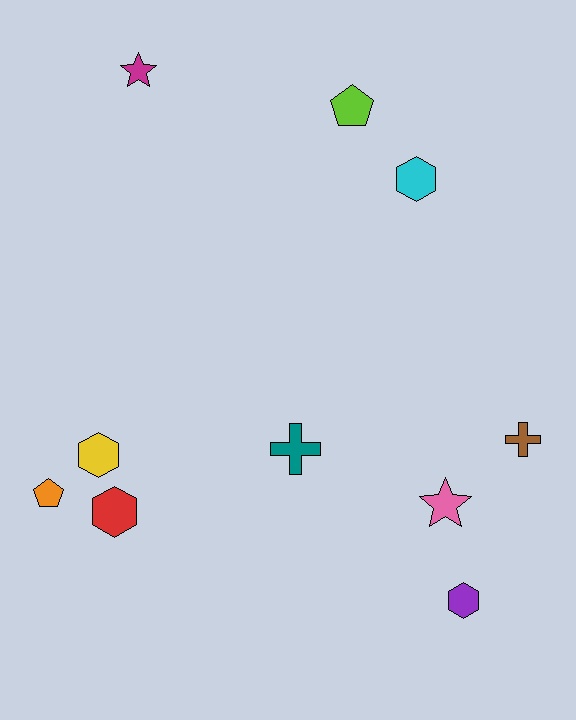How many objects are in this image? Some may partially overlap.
There are 10 objects.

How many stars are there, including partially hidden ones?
There are 2 stars.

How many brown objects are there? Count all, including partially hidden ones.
There is 1 brown object.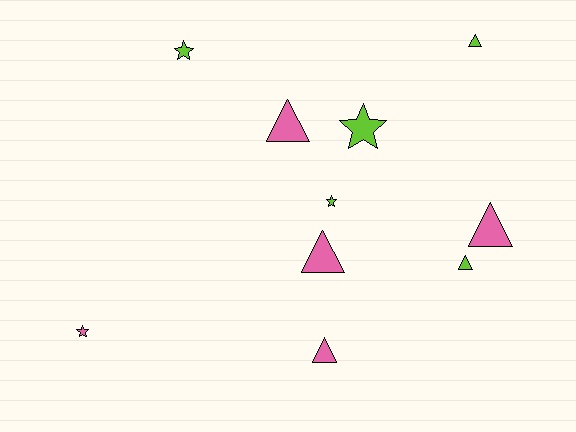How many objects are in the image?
There are 10 objects.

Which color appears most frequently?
Lime, with 5 objects.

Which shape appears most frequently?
Triangle, with 6 objects.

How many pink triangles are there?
There are 4 pink triangles.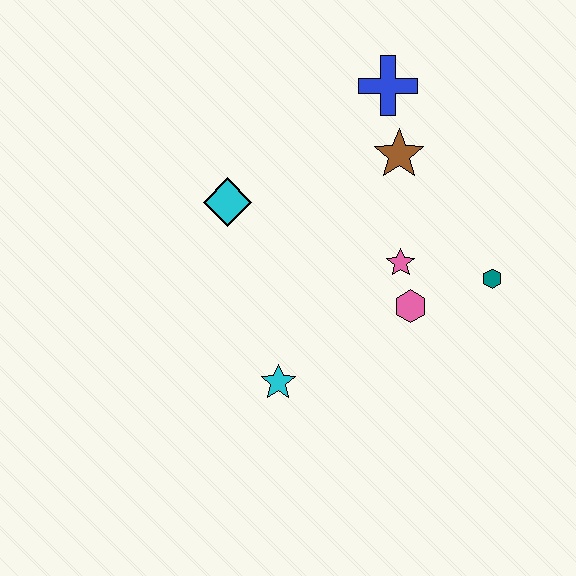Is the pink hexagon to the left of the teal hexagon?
Yes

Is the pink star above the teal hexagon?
Yes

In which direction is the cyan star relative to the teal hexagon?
The cyan star is to the left of the teal hexagon.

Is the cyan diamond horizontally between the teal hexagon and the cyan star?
No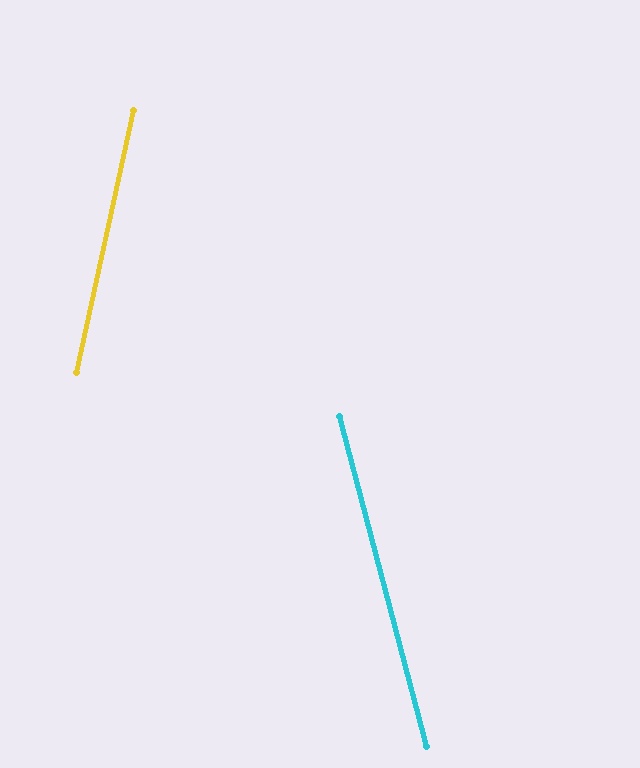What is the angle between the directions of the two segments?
Approximately 27 degrees.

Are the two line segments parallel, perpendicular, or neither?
Neither parallel nor perpendicular — they differ by about 27°.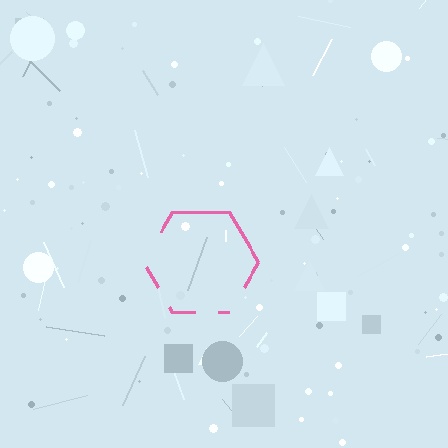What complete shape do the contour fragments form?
The contour fragments form a hexagon.